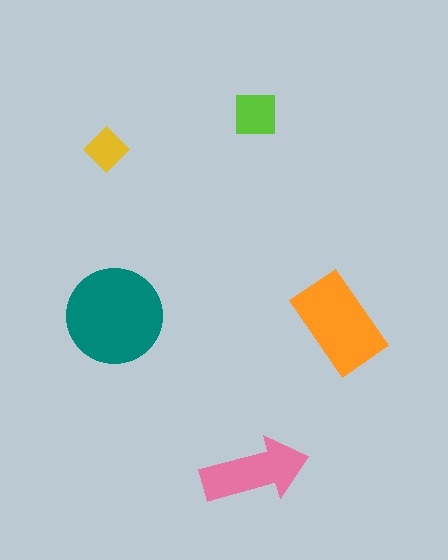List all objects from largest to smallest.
The teal circle, the orange rectangle, the pink arrow, the lime square, the yellow diamond.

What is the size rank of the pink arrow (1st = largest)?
3rd.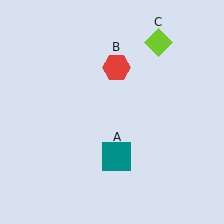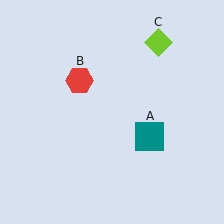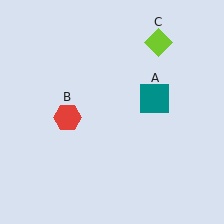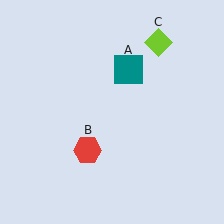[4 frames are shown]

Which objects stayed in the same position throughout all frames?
Lime diamond (object C) remained stationary.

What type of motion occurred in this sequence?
The teal square (object A), red hexagon (object B) rotated counterclockwise around the center of the scene.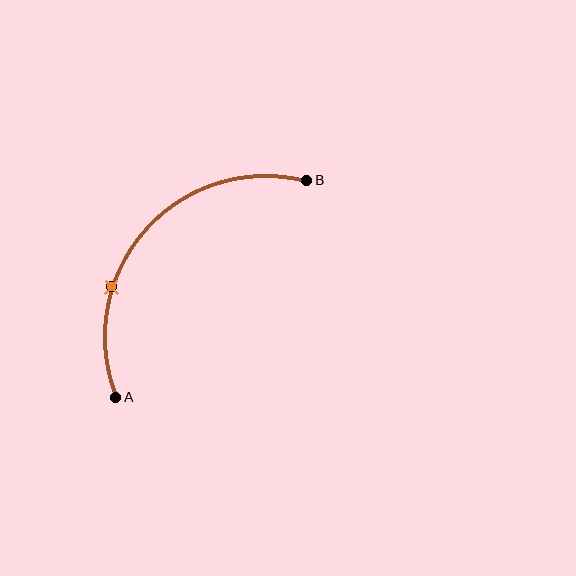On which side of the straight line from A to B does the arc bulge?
The arc bulges above and to the left of the straight line connecting A and B.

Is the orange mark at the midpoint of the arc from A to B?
No. The orange mark lies on the arc but is closer to endpoint A. The arc midpoint would be at the point on the curve equidistant along the arc from both A and B.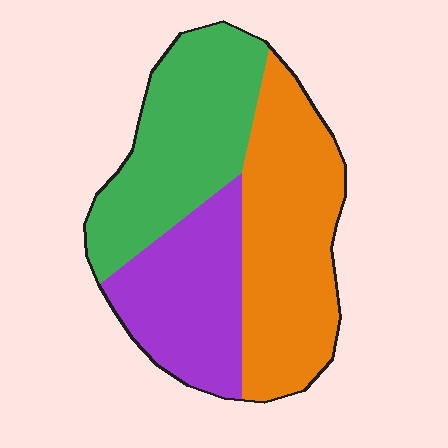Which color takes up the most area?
Orange, at roughly 40%.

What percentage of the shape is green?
Green covers 34% of the shape.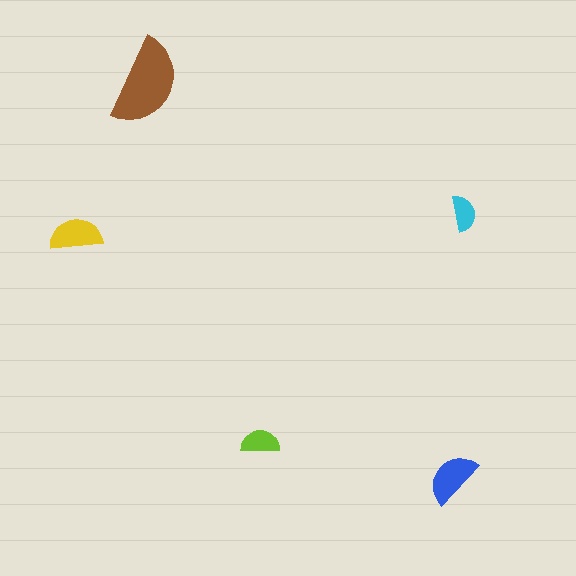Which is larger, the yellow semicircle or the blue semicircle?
The blue one.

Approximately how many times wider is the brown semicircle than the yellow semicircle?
About 1.5 times wider.